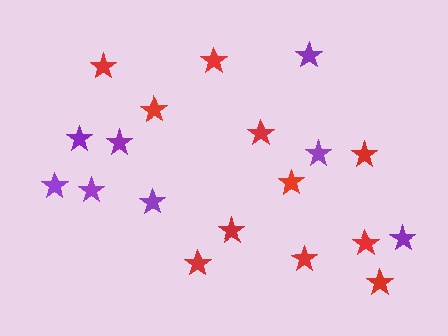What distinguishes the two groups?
There are 2 groups: one group of red stars (11) and one group of purple stars (8).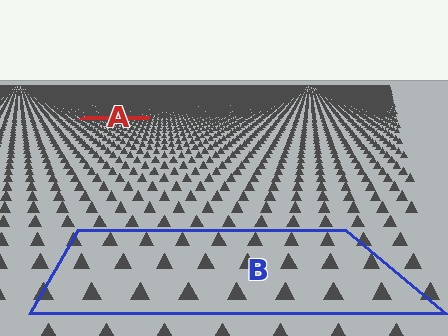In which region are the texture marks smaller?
The texture marks are smaller in region A, because it is farther away.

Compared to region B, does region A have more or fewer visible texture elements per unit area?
Region A has more texture elements per unit area — they are packed more densely because it is farther away.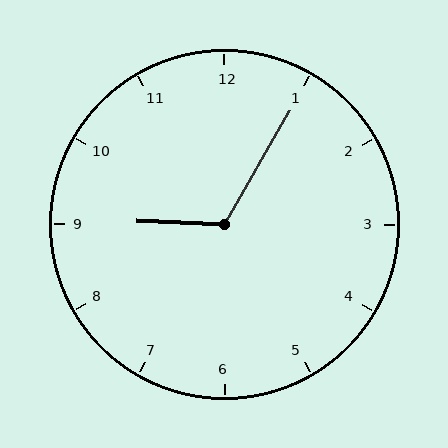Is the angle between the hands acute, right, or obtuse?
It is obtuse.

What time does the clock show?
9:05.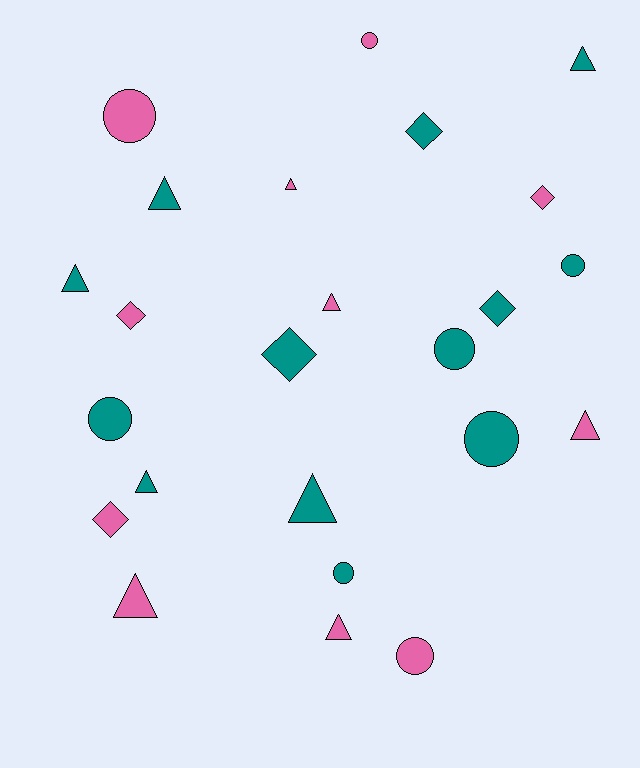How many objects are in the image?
There are 24 objects.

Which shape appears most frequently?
Triangle, with 10 objects.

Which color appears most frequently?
Teal, with 13 objects.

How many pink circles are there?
There are 3 pink circles.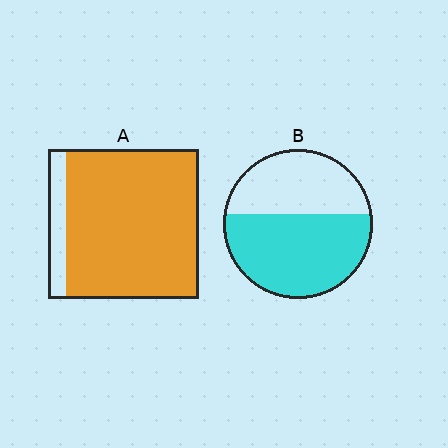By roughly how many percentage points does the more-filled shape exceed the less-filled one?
By roughly 30 percentage points (A over B).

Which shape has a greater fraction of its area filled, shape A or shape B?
Shape A.